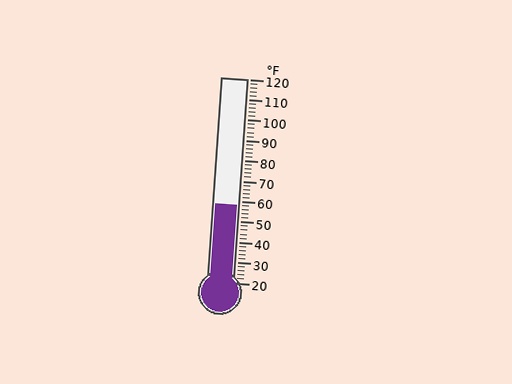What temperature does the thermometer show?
The thermometer shows approximately 58°F.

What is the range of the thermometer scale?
The thermometer scale ranges from 20°F to 120°F.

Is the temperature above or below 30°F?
The temperature is above 30°F.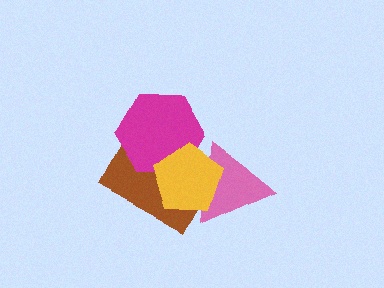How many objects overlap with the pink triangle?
2 objects overlap with the pink triangle.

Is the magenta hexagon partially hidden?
Yes, it is partially covered by another shape.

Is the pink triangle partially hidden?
Yes, it is partially covered by another shape.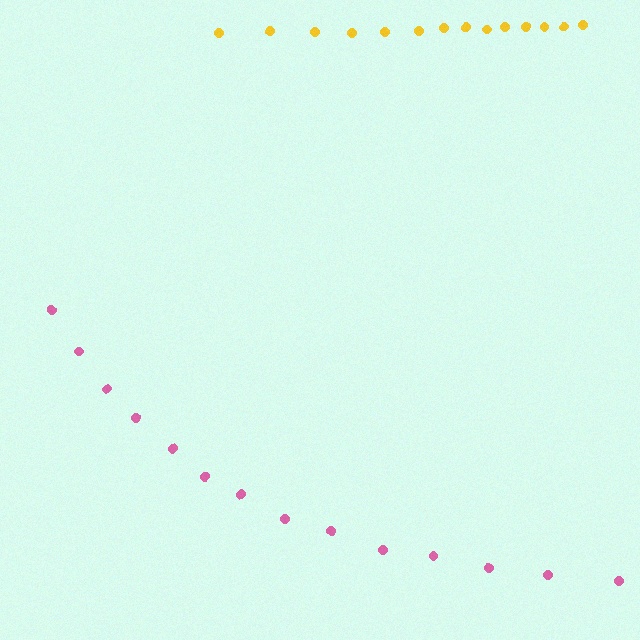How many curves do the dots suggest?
There are 2 distinct paths.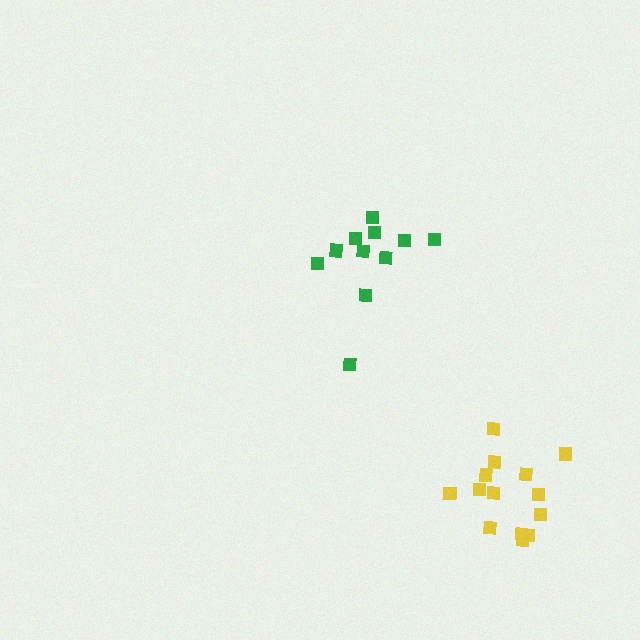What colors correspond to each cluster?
The clusters are colored: green, yellow.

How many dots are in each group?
Group 1: 11 dots, Group 2: 14 dots (25 total).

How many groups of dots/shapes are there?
There are 2 groups.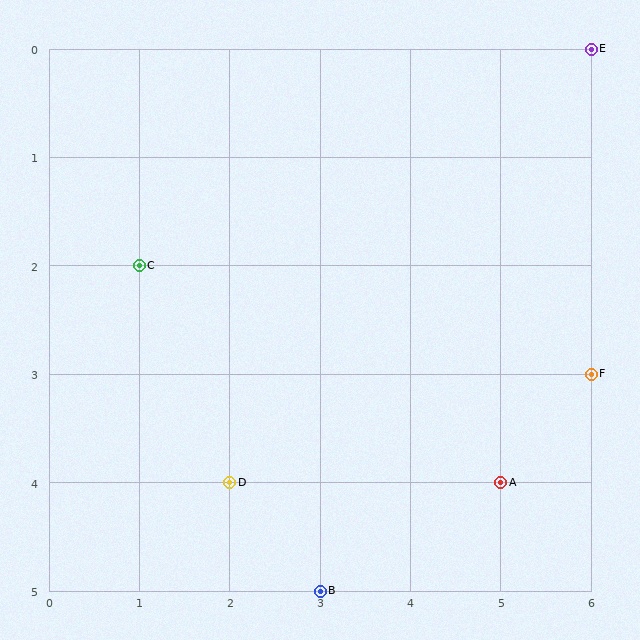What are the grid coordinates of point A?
Point A is at grid coordinates (5, 4).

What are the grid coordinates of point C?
Point C is at grid coordinates (1, 2).